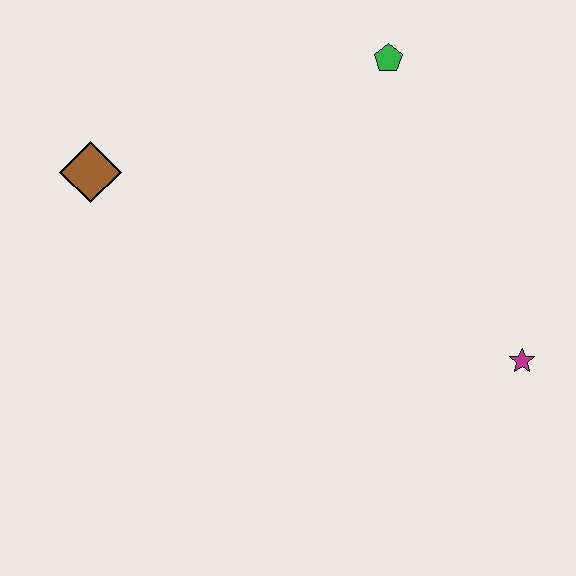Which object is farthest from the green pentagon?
The magenta star is farthest from the green pentagon.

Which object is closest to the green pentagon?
The brown diamond is closest to the green pentagon.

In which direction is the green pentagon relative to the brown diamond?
The green pentagon is to the right of the brown diamond.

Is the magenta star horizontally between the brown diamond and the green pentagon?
No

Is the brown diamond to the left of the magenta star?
Yes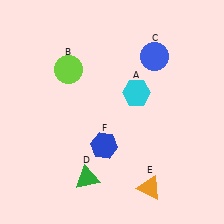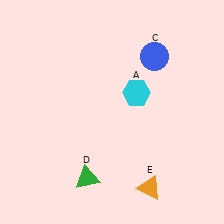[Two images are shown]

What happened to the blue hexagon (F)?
The blue hexagon (F) was removed in Image 2. It was in the bottom-left area of Image 1.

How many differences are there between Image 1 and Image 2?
There are 2 differences between the two images.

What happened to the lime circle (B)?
The lime circle (B) was removed in Image 2. It was in the top-left area of Image 1.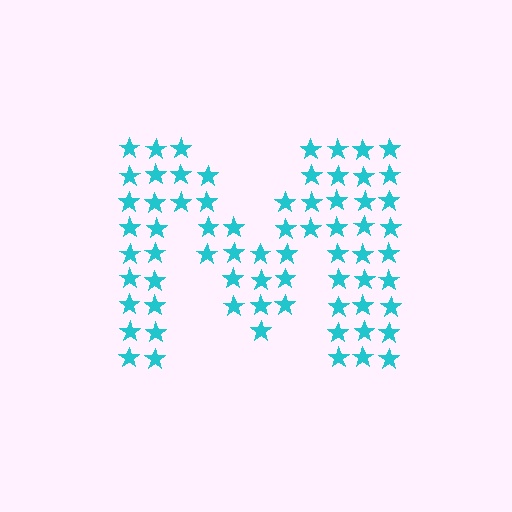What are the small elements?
The small elements are stars.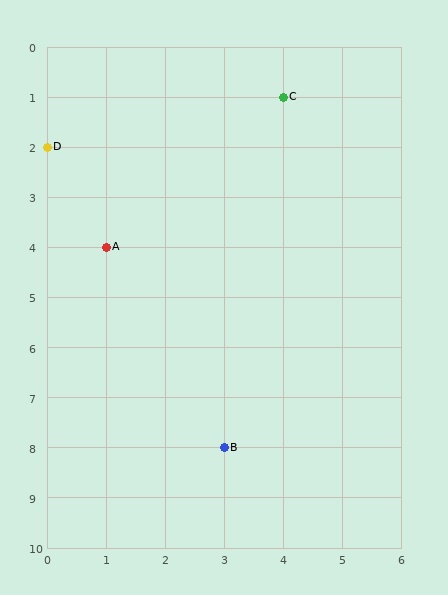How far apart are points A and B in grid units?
Points A and B are 2 columns and 4 rows apart (about 4.5 grid units diagonally).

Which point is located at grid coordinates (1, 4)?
Point A is at (1, 4).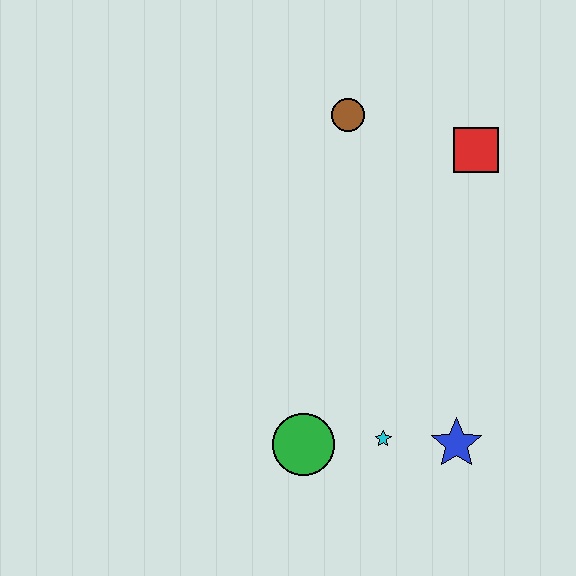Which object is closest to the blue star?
The cyan star is closest to the blue star.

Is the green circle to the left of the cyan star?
Yes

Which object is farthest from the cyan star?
The brown circle is farthest from the cyan star.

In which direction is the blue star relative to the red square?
The blue star is below the red square.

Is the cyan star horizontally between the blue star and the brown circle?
Yes